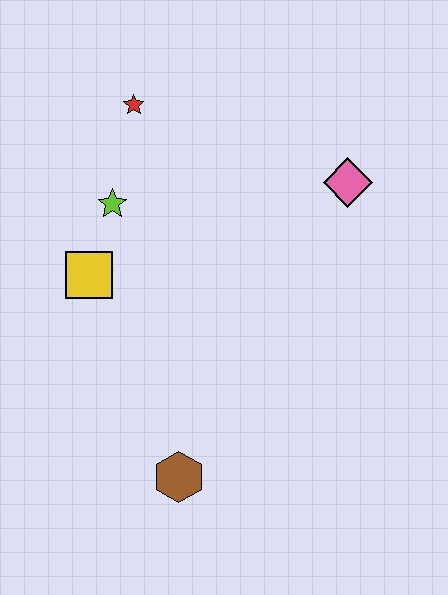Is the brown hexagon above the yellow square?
No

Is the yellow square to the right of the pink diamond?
No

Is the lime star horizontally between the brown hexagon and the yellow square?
Yes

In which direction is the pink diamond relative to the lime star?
The pink diamond is to the right of the lime star.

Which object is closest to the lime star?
The yellow square is closest to the lime star.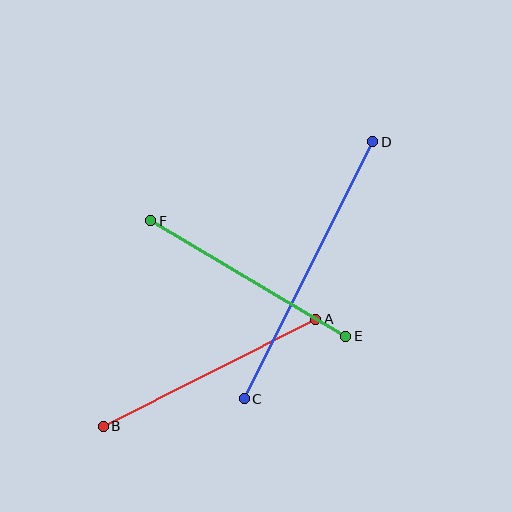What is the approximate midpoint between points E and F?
The midpoint is at approximately (248, 278) pixels.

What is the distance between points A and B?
The distance is approximately 238 pixels.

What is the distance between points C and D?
The distance is approximately 287 pixels.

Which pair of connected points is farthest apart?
Points C and D are farthest apart.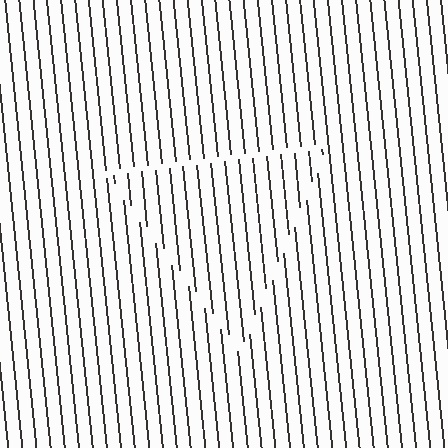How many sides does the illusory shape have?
3 sides — the line-ends trace a triangle.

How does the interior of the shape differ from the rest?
The interior of the shape contains the same grating, shifted by half a period — the contour is defined by the phase discontinuity where line-ends from the inner and outer gratings abut.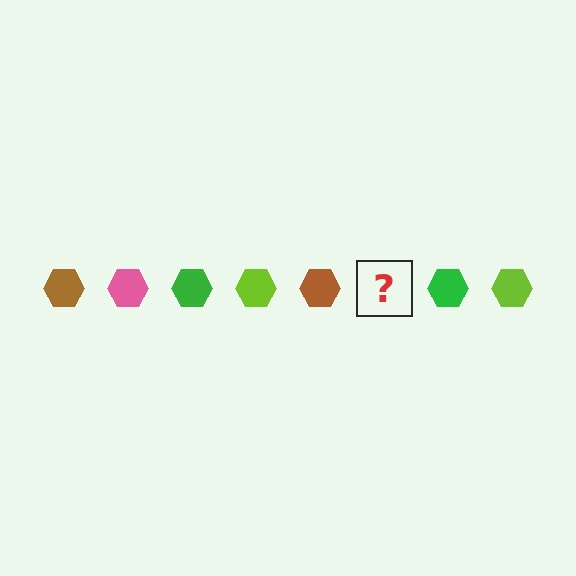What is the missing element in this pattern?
The missing element is a pink hexagon.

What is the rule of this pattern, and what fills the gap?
The rule is that the pattern cycles through brown, pink, green, lime hexagons. The gap should be filled with a pink hexagon.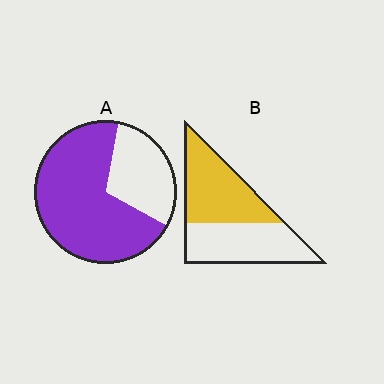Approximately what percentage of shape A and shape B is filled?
A is approximately 70% and B is approximately 50%.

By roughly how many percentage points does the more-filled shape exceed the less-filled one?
By roughly 20 percentage points (A over B).